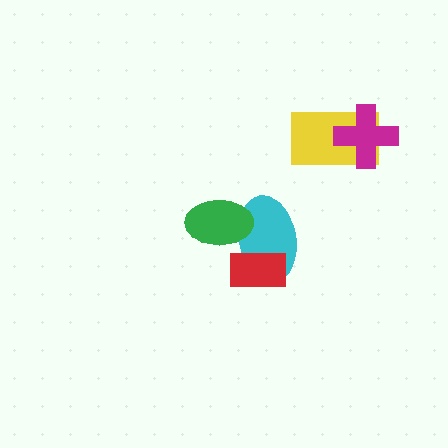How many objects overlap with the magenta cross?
1 object overlaps with the magenta cross.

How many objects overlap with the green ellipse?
1 object overlaps with the green ellipse.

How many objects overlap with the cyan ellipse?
2 objects overlap with the cyan ellipse.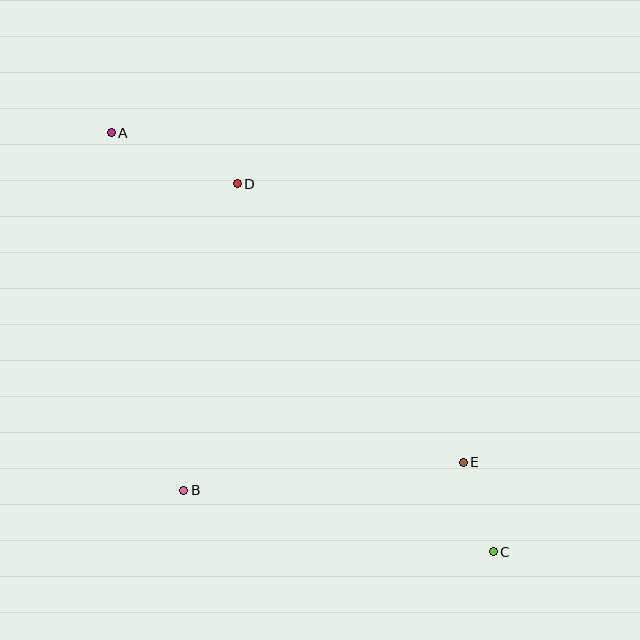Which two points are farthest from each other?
Points A and C are farthest from each other.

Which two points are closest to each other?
Points C and E are closest to each other.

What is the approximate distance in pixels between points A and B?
The distance between A and B is approximately 365 pixels.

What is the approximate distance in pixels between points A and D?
The distance between A and D is approximately 136 pixels.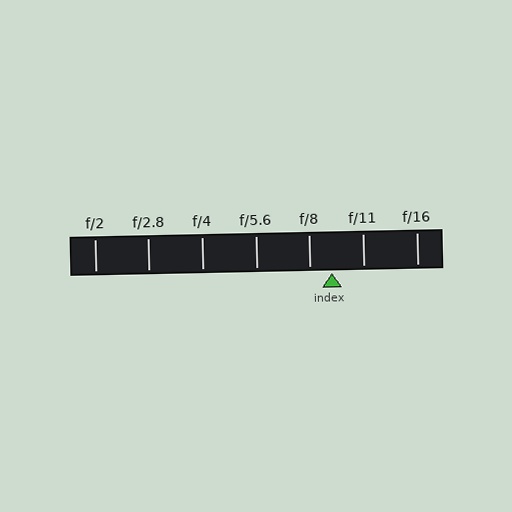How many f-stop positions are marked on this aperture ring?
There are 7 f-stop positions marked.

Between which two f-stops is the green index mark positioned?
The index mark is between f/8 and f/11.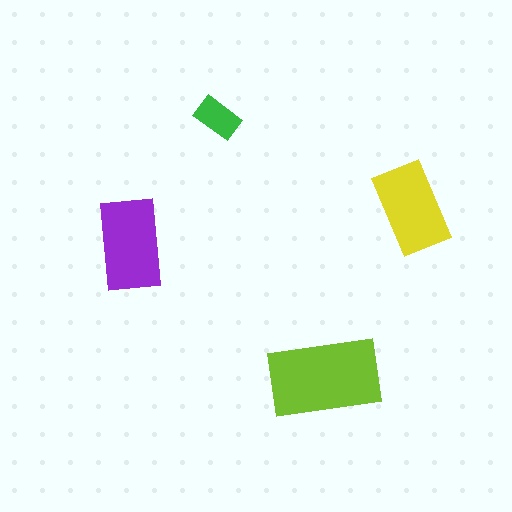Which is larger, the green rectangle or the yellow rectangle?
The yellow one.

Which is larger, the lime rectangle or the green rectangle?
The lime one.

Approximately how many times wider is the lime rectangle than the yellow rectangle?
About 1.5 times wider.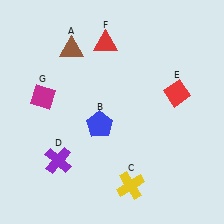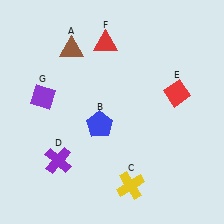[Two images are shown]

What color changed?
The diamond (G) changed from magenta in Image 1 to purple in Image 2.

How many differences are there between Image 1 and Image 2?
There is 1 difference between the two images.